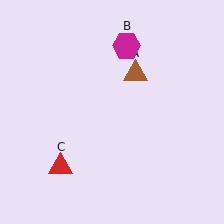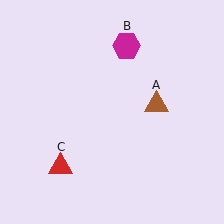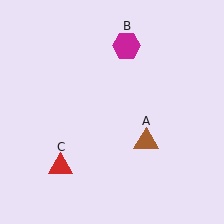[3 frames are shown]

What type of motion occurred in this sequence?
The brown triangle (object A) rotated clockwise around the center of the scene.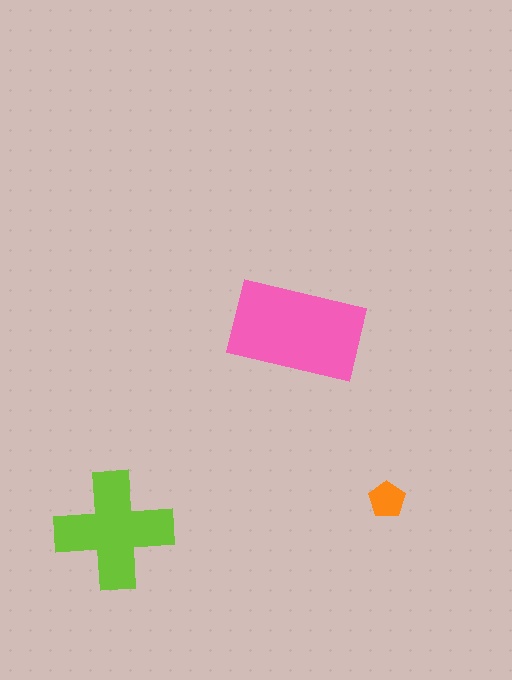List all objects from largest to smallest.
The pink rectangle, the lime cross, the orange pentagon.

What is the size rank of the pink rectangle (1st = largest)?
1st.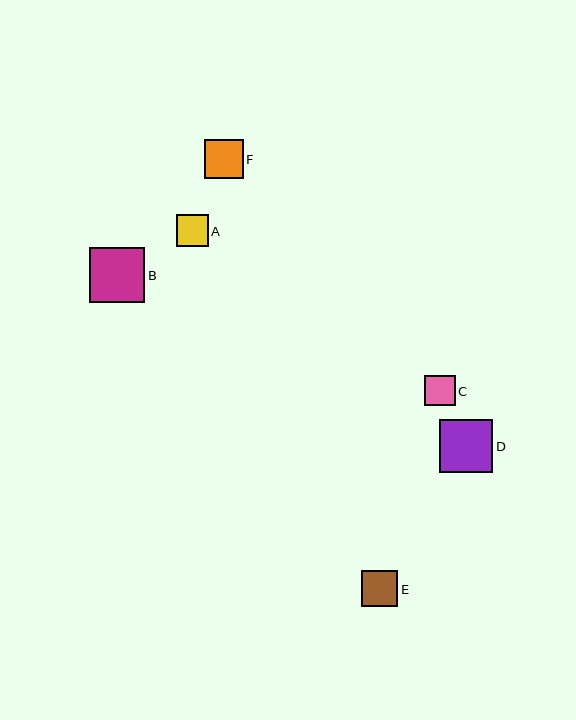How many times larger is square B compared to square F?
Square B is approximately 1.4 times the size of square F.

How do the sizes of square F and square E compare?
Square F and square E are approximately the same size.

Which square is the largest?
Square B is the largest with a size of approximately 55 pixels.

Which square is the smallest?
Square C is the smallest with a size of approximately 31 pixels.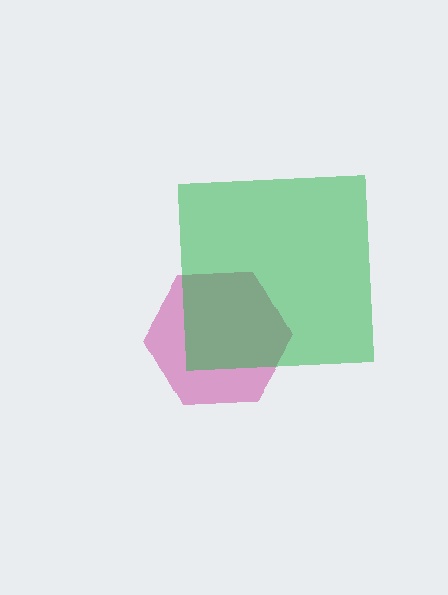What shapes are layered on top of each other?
The layered shapes are: a magenta hexagon, a green square.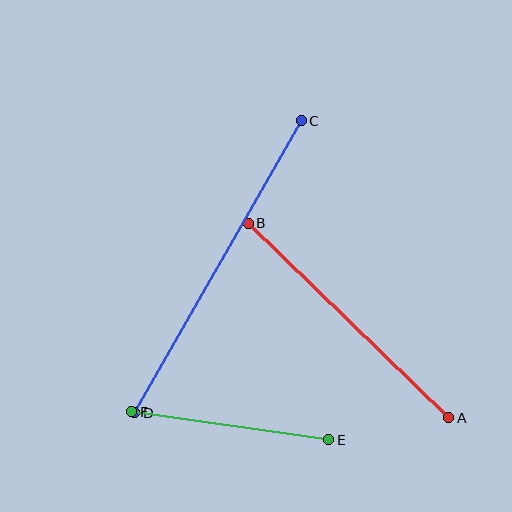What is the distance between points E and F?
The distance is approximately 199 pixels.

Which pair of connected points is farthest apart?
Points C and D are farthest apart.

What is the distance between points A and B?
The distance is approximately 280 pixels.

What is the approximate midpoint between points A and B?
The midpoint is at approximately (349, 321) pixels.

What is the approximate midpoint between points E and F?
The midpoint is at approximately (230, 426) pixels.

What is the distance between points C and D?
The distance is approximately 336 pixels.